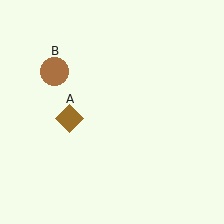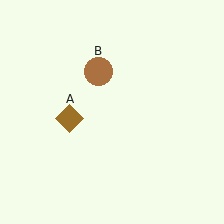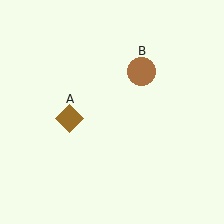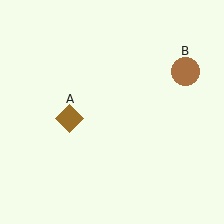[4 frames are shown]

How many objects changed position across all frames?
1 object changed position: brown circle (object B).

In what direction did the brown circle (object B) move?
The brown circle (object B) moved right.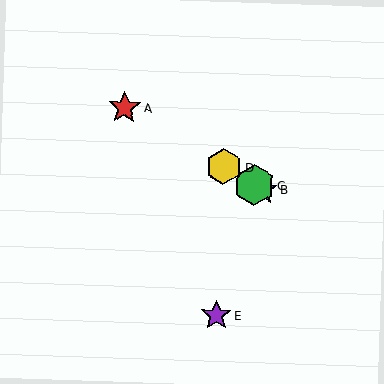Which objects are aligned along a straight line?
Objects A, B, C, D are aligned along a straight line.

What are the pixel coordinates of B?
Object B is at (262, 190).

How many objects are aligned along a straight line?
4 objects (A, B, C, D) are aligned along a straight line.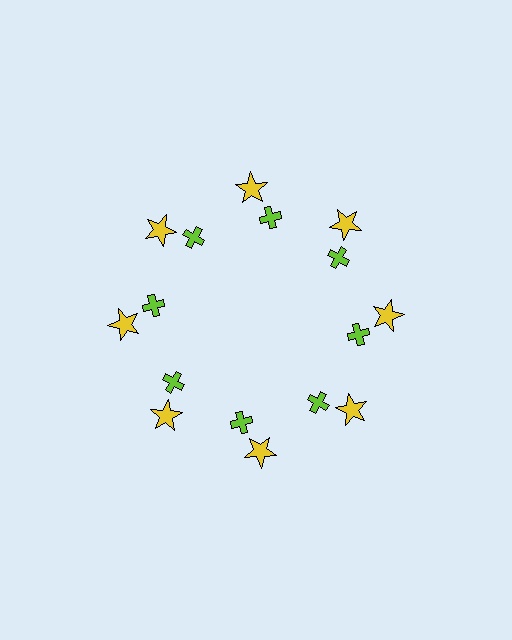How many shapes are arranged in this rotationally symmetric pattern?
There are 16 shapes, arranged in 8 groups of 2.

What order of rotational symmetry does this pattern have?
This pattern has 8-fold rotational symmetry.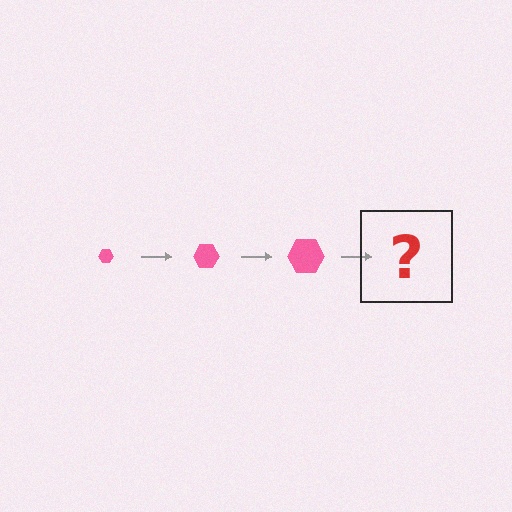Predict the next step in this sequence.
The next step is a pink hexagon, larger than the previous one.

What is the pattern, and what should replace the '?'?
The pattern is that the hexagon gets progressively larger each step. The '?' should be a pink hexagon, larger than the previous one.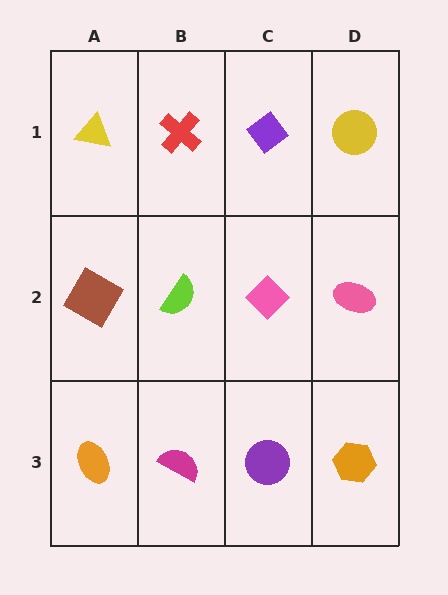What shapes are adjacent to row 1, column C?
A pink diamond (row 2, column C), a red cross (row 1, column B), a yellow circle (row 1, column D).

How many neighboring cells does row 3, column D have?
2.